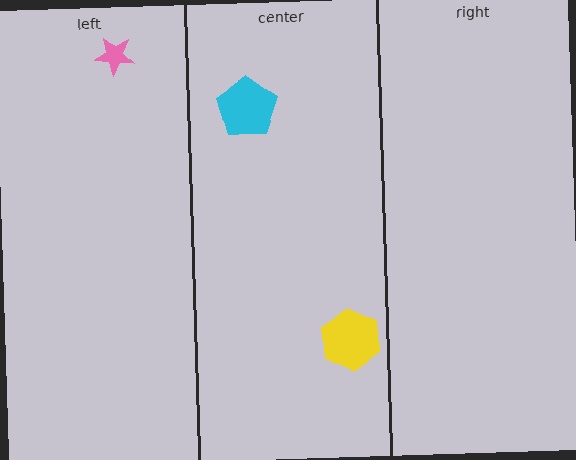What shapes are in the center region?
The cyan pentagon, the yellow hexagon.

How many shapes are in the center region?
2.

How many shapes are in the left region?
1.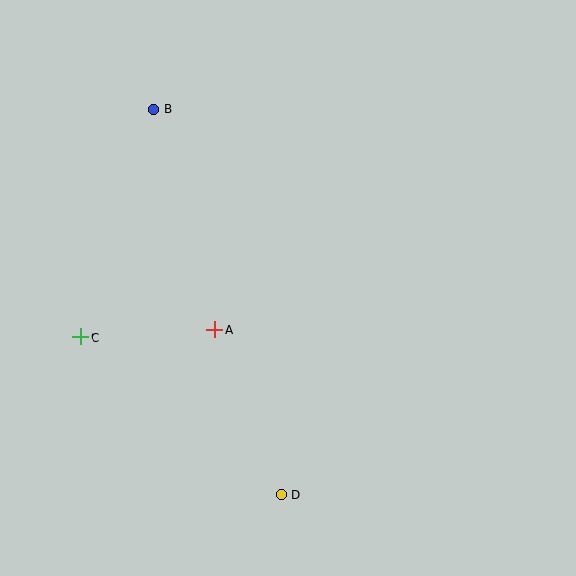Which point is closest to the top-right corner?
Point B is closest to the top-right corner.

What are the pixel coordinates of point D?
Point D is at (282, 495).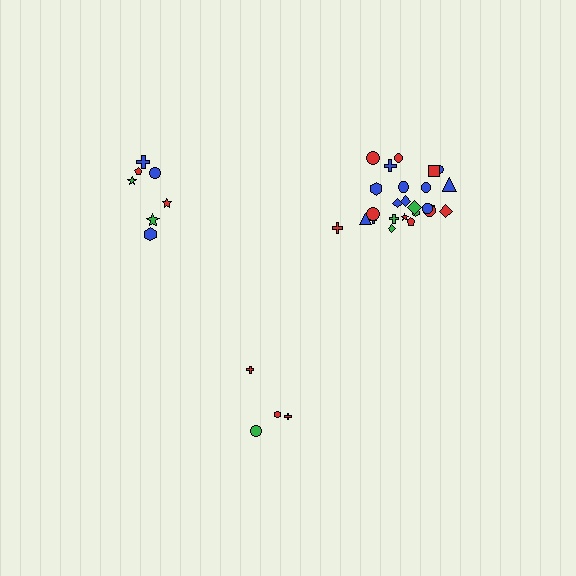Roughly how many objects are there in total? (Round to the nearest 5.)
Roughly 35 objects in total.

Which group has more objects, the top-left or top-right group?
The top-right group.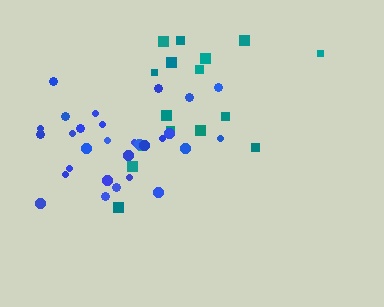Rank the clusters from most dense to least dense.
blue, teal.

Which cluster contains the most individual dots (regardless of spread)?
Blue (29).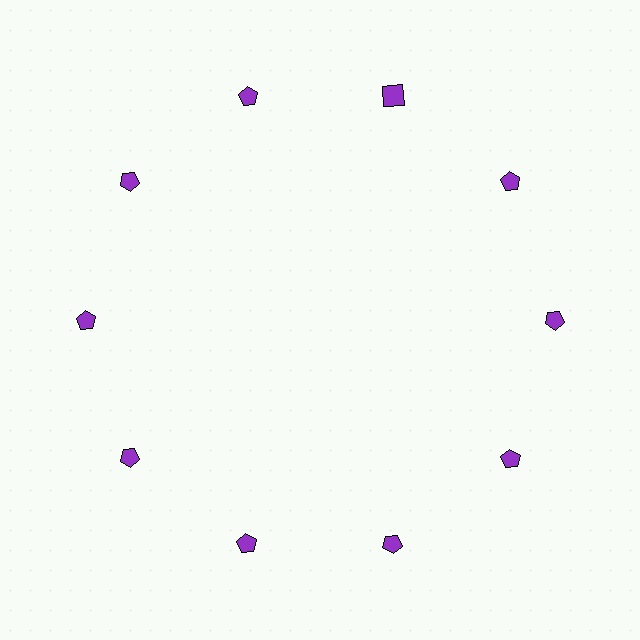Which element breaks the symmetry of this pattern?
The purple square at roughly the 1 o'clock position breaks the symmetry. All other shapes are purple pentagons.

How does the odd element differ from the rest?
It has a different shape: square instead of pentagon.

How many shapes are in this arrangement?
There are 10 shapes arranged in a ring pattern.